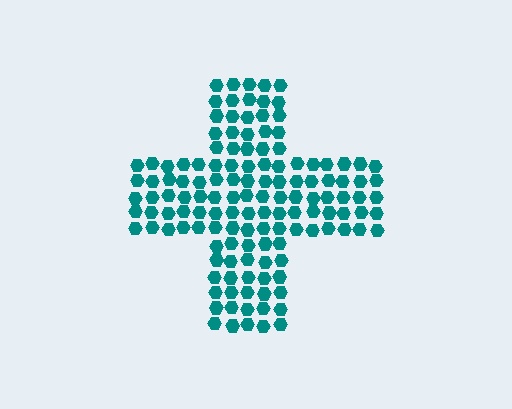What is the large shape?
The large shape is a cross.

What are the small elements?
The small elements are hexagons.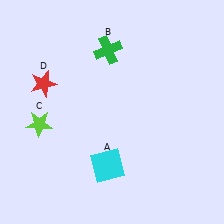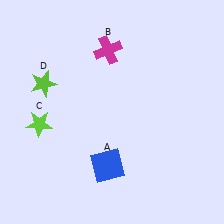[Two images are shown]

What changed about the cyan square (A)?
In Image 1, A is cyan. In Image 2, it changed to blue.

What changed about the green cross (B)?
In Image 1, B is green. In Image 2, it changed to magenta.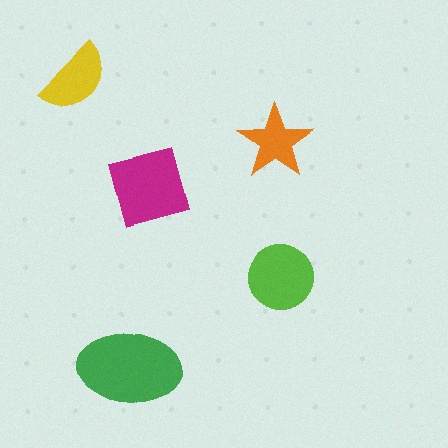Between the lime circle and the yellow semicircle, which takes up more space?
The lime circle.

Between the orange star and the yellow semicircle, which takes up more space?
The yellow semicircle.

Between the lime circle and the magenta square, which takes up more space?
The magenta square.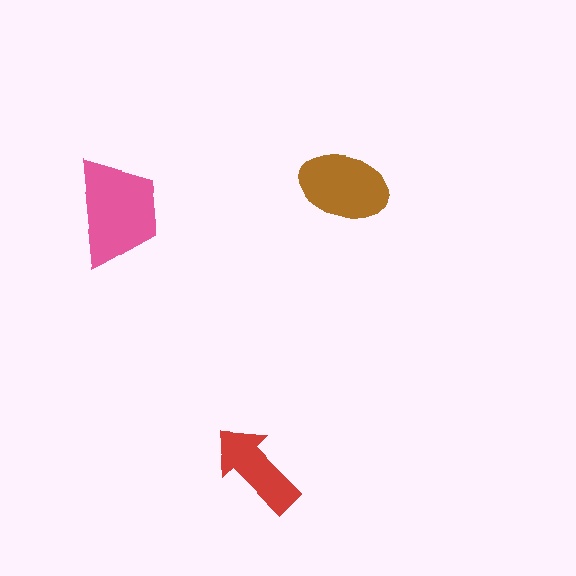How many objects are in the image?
There are 3 objects in the image.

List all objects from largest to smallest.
The pink trapezoid, the brown ellipse, the red arrow.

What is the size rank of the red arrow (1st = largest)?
3rd.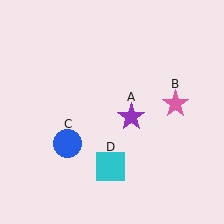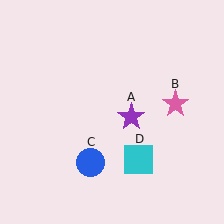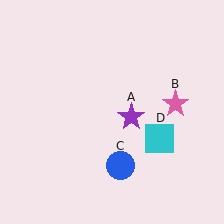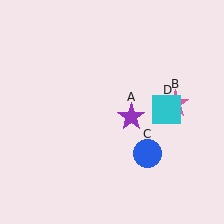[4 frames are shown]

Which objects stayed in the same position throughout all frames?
Purple star (object A) and pink star (object B) remained stationary.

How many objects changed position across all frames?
2 objects changed position: blue circle (object C), cyan square (object D).